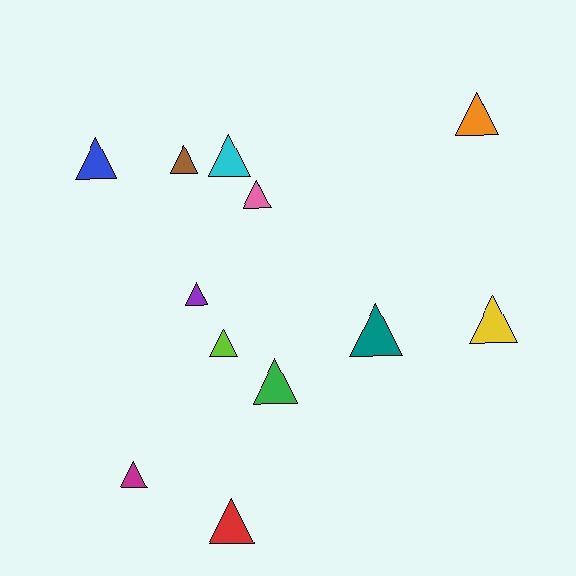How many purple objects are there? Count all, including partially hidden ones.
There is 1 purple object.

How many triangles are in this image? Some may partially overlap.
There are 12 triangles.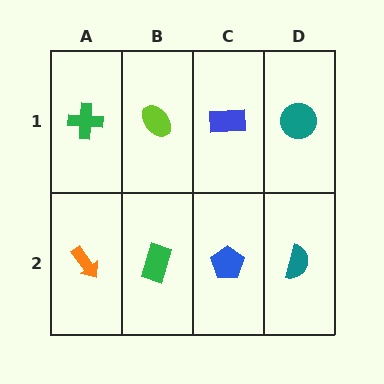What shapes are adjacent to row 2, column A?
A green cross (row 1, column A), a green rectangle (row 2, column B).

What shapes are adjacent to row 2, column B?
A lime ellipse (row 1, column B), an orange arrow (row 2, column A), a blue pentagon (row 2, column C).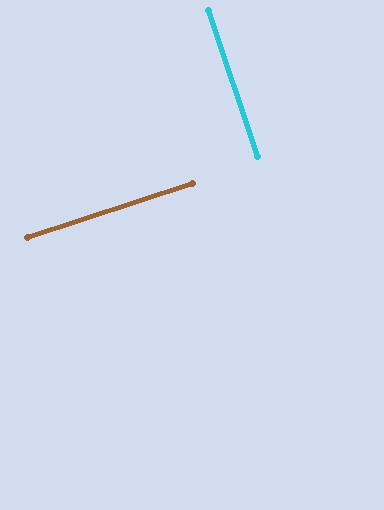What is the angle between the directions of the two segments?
Approximately 90 degrees.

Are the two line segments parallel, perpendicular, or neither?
Perpendicular — they meet at approximately 90°.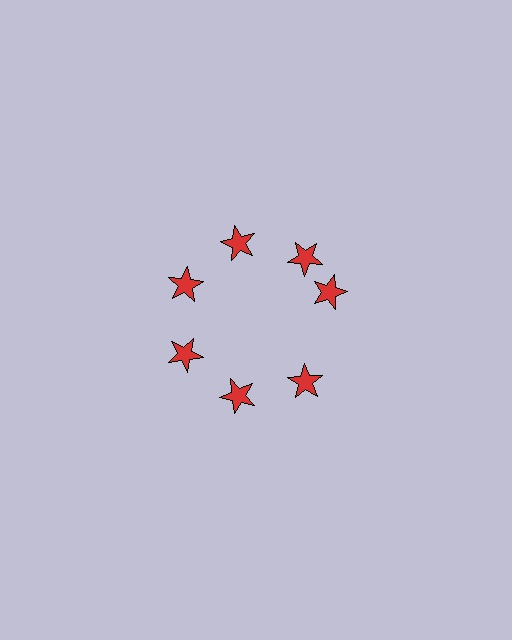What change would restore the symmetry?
The symmetry would be restored by rotating it back into even spacing with its neighbors so that all 7 stars sit at equal angles and equal distance from the center.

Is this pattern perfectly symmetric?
No. The 7 red stars are arranged in a ring, but one element near the 3 o'clock position is rotated out of alignment along the ring, breaking the 7-fold rotational symmetry.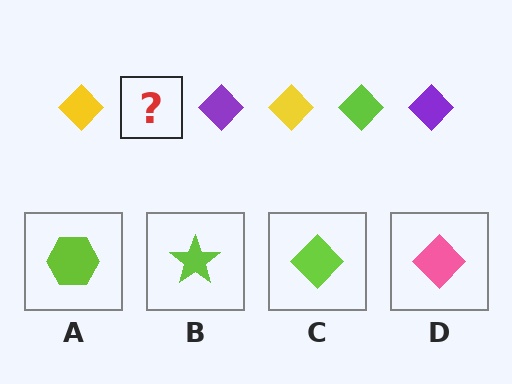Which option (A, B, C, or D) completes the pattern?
C.